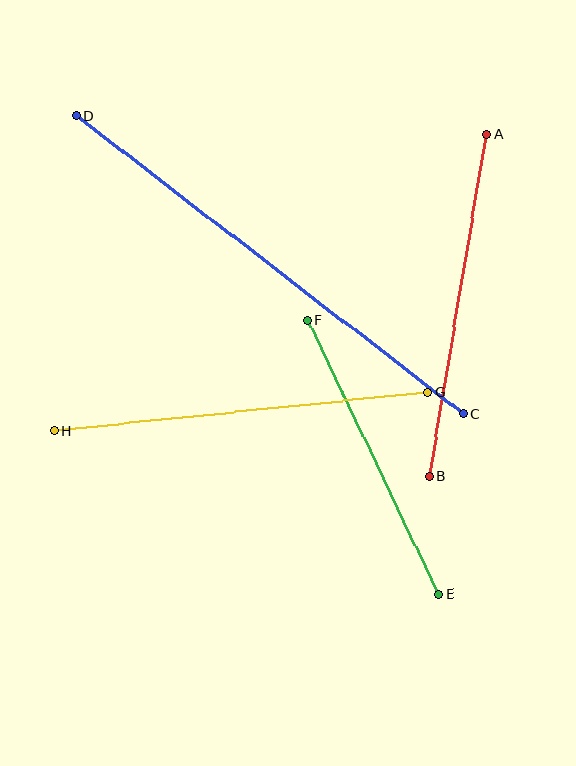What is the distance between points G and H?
The distance is approximately 375 pixels.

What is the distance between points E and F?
The distance is approximately 303 pixels.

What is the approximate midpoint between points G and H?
The midpoint is at approximately (241, 411) pixels.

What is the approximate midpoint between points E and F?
The midpoint is at approximately (373, 457) pixels.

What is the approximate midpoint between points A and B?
The midpoint is at approximately (458, 305) pixels.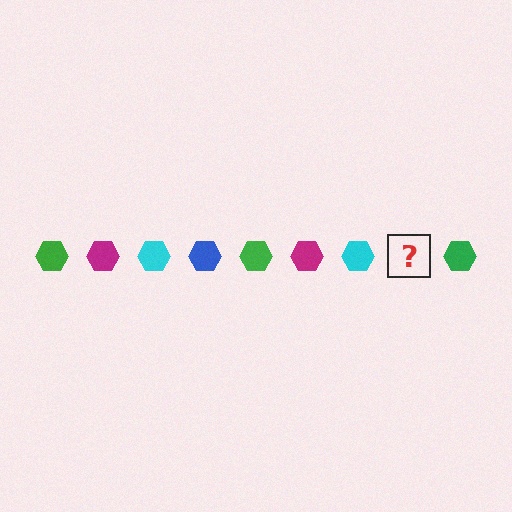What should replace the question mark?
The question mark should be replaced with a blue hexagon.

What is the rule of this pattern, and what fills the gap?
The rule is that the pattern cycles through green, magenta, cyan, blue hexagons. The gap should be filled with a blue hexagon.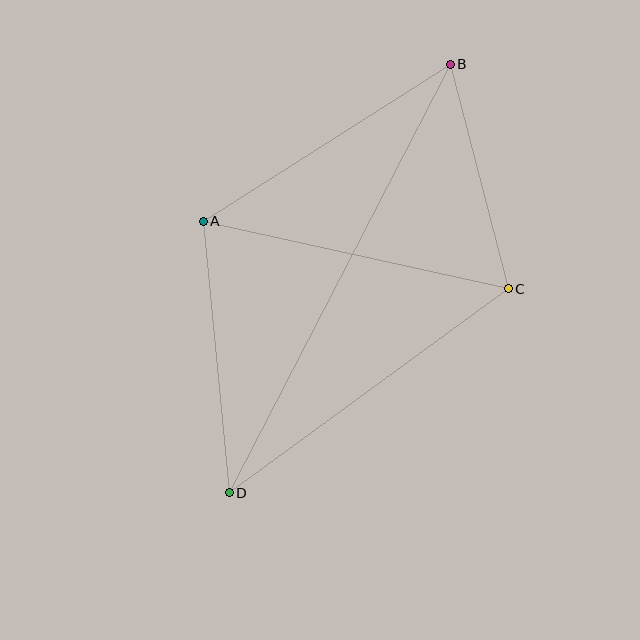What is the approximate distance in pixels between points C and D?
The distance between C and D is approximately 346 pixels.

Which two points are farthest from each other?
Points B and D are farthest from each other.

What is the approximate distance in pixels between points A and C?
The distance between A and C is approximately 313 pixels.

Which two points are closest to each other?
Points B and C are closest to each other.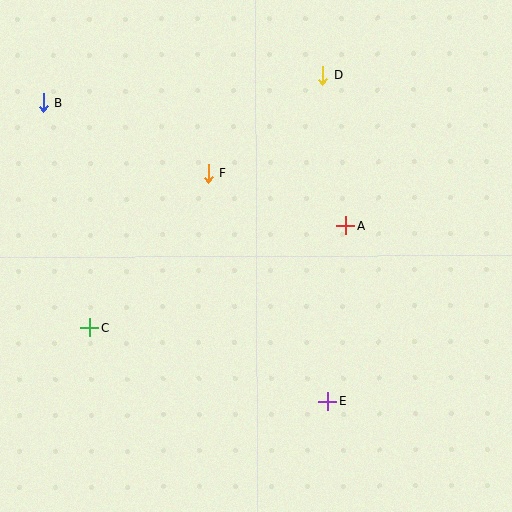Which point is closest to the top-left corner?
Point B is closest to the top-left corner.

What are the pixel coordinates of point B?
Point B is at (43, 103).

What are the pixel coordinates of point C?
Point C is at (90, 328).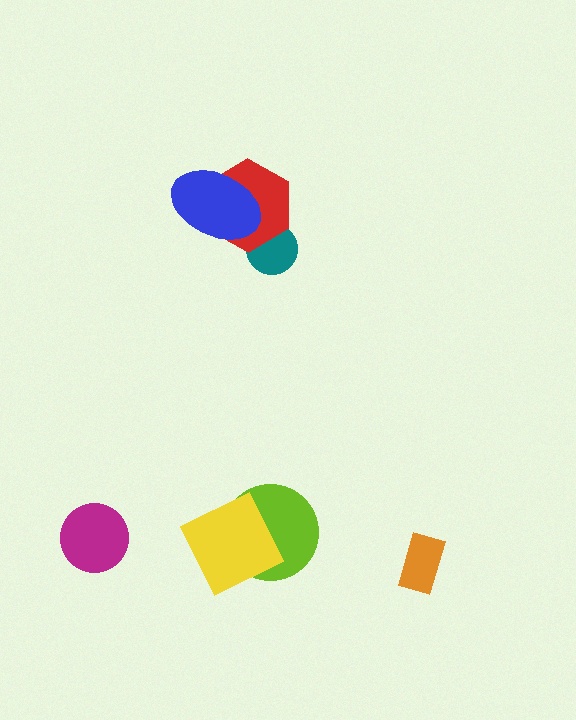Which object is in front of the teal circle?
The red hexagon is in front of the teal circle.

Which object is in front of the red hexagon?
The blue ellipse is in front of the red hexagon.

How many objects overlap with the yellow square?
1 object overlaps with the yellow square.